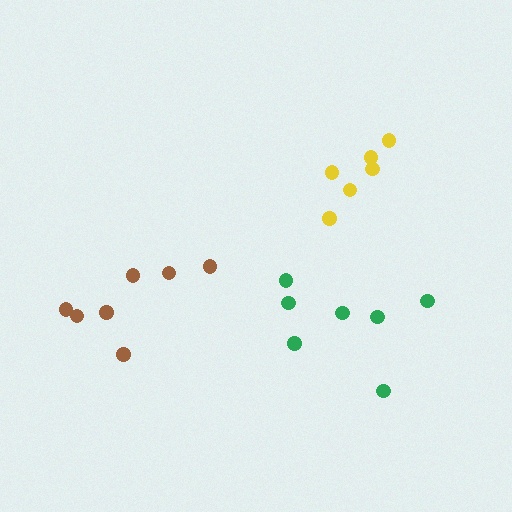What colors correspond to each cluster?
The clusters are colored: yellow, green, brown.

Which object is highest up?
The yellow cluster is topmost.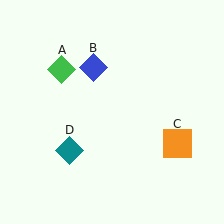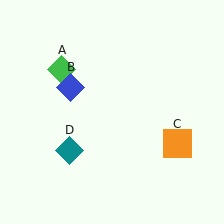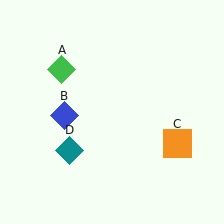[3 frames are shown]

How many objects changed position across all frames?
1 object changed position: blue diamond (object B).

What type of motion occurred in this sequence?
The blue diamond (object B) rotated counterclockwise around the center of the scene.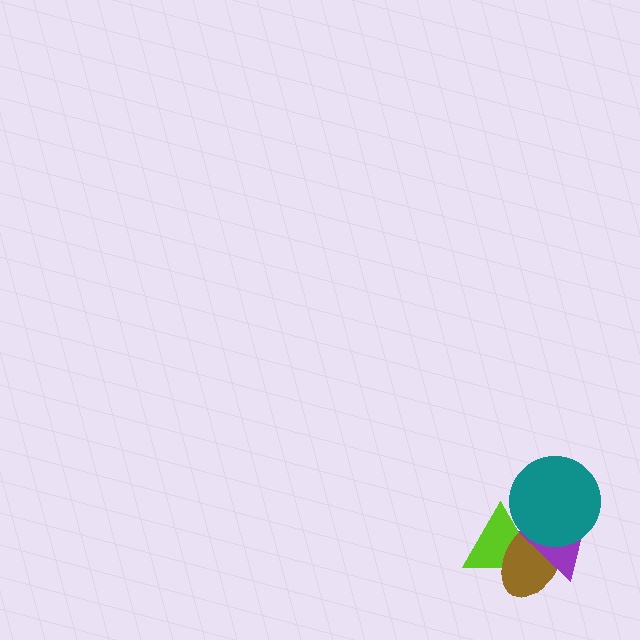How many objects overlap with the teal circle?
3 objects overlap with the teal circle.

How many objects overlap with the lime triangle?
3 objects overlap with the lime triangle.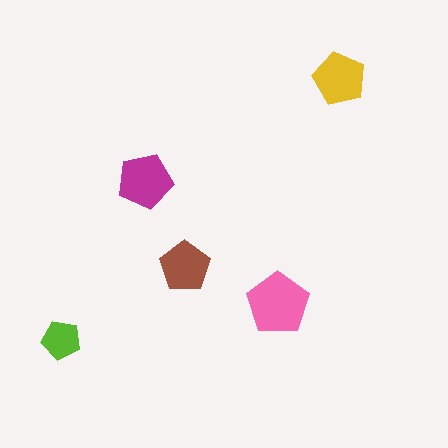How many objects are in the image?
There are 5 objects in the image.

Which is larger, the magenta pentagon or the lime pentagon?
The magenta one.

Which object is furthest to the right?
The yellow pentagon is rightmost.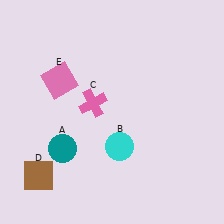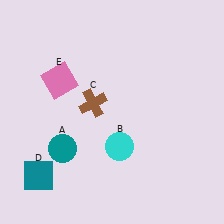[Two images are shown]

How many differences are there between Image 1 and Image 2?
There are 2 differences between the two images.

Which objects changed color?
C changed from pink to brown. D changed from brown to teal.